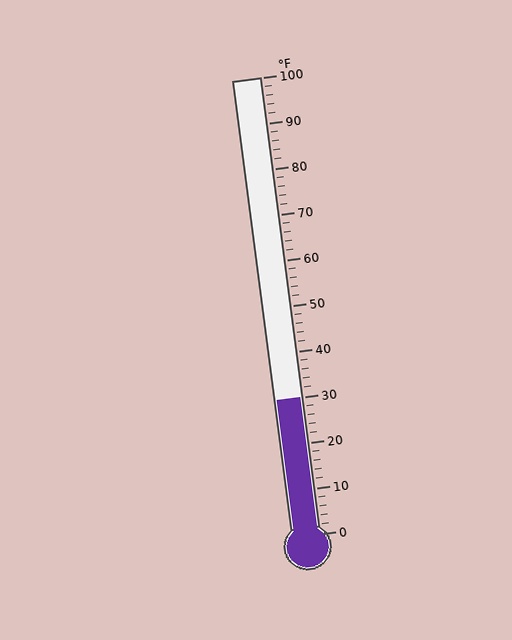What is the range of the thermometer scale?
The thermometer scale ranges from 0°F to 100°F.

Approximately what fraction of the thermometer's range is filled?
The thermometer is filled to approximately 30% of its range.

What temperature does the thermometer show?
The thermometer shows approximately 30°F.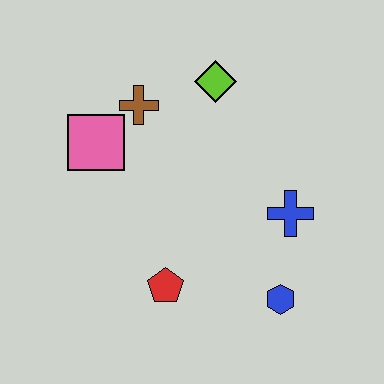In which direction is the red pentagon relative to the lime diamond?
The red pentagon is below the lime diamond.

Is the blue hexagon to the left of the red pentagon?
No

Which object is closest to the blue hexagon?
The blue cross is closest to the blue hexagon.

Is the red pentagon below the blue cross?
Yes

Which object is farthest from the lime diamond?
The blue hexagon is farthest from the lime diamond.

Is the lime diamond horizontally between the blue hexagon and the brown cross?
Yes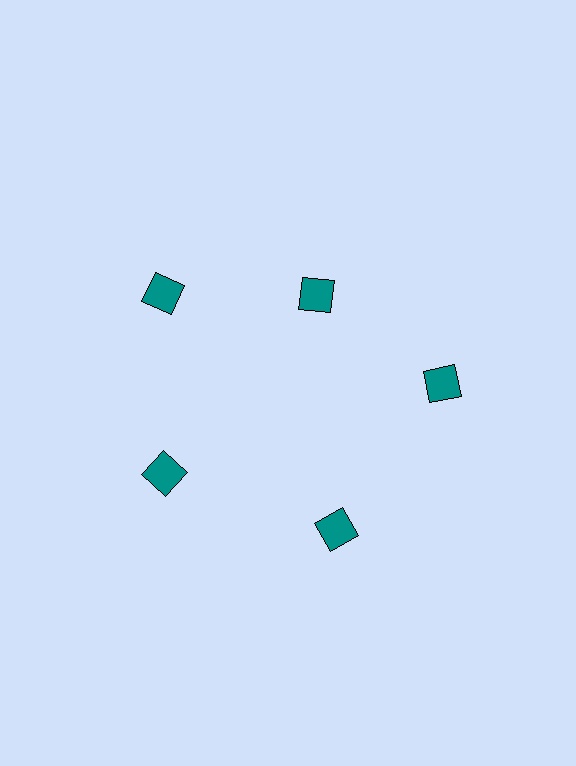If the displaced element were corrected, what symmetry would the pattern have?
It would have 5-fold rotational symmetry — the pattern would map onto itself every 72 degrees.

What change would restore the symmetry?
The symmetry would be restored by moving it outward, back onto the ring so that all 5 diamonds sit at equal angles and equal distance from the center.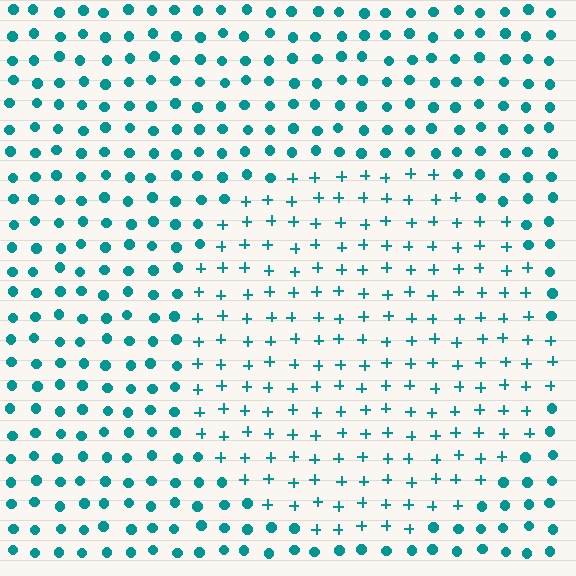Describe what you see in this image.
The image is filled with small teal elements arranged in a uniform grid. A circle-shaped region contains plus signs, while the surrounding area contains circles. The boundary is defined purely by the change in element shape.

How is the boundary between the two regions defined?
The boundary is defined by a change in element shape: plus signs inside vs. circles outside. All elements share the same color and spacing.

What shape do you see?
I see a circle.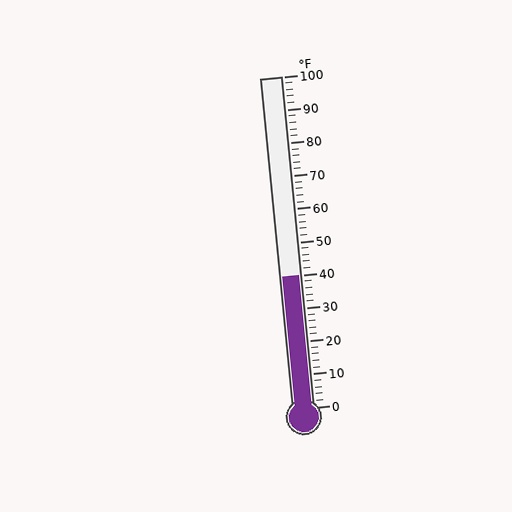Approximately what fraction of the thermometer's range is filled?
The thermometer is filled to approximately 40% of its range.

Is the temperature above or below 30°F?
The temperature is above 30°F.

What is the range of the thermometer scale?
The thermometer scale ranges from 0°F to 100°F.